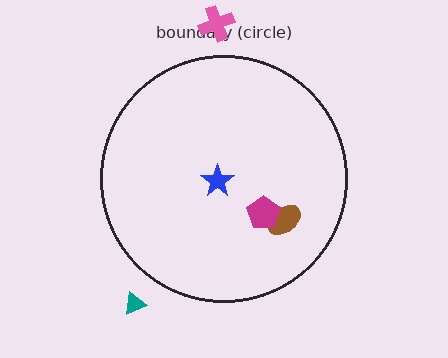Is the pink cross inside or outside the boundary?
Outside.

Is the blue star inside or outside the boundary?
Inside.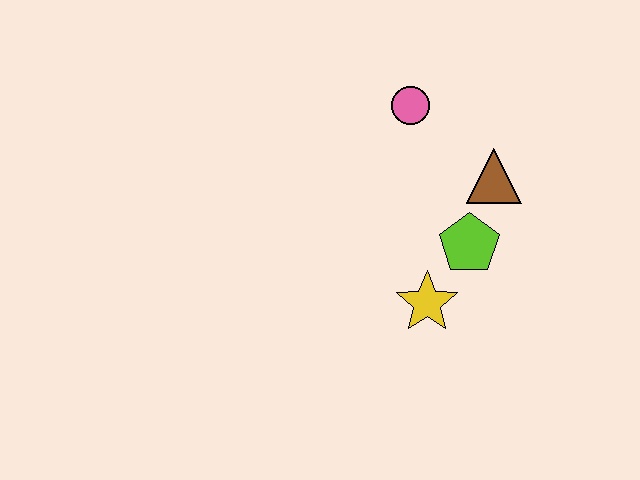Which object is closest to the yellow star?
The lime pentagon is closest to the yellow star.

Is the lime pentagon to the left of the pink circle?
No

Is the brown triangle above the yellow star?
Yes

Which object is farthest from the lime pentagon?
The pink circle is farthest from the lime pentagon.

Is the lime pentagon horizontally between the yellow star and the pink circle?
No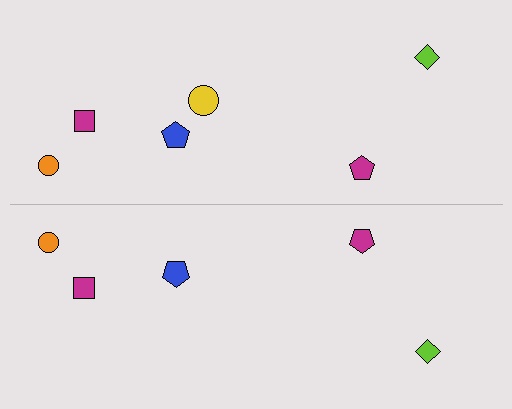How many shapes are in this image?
There are 11 shapes in this image.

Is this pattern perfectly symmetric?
No, the pattern is not perfectly symmetric. A yellow circle is missing from the bottom side.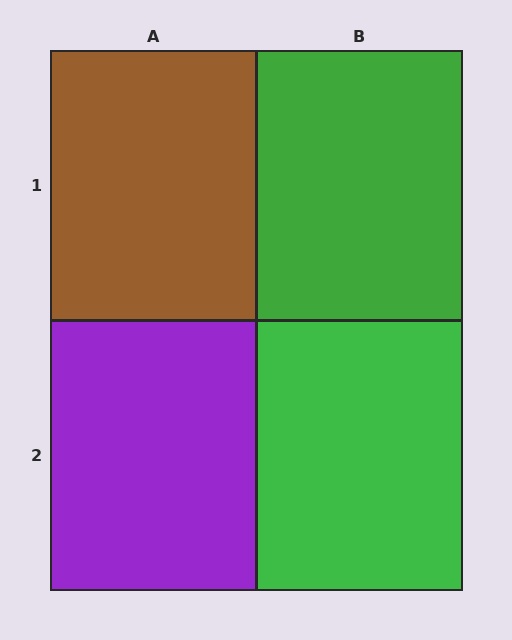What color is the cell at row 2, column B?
Green.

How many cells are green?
2 cells are green.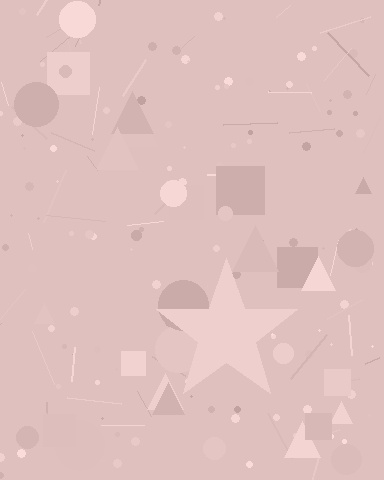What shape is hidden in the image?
A star is hidden in the image.